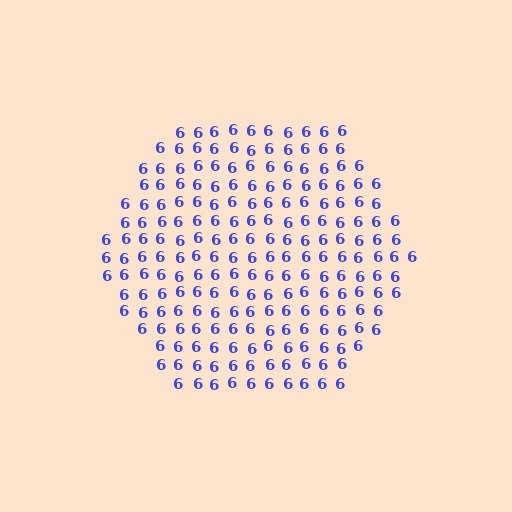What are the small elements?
The small elements are digit 6's.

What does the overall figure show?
The overall figure shows a hexagon.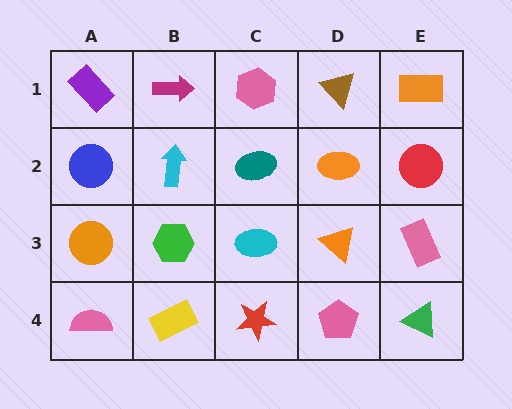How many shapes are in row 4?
5 shapes.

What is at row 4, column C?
A red star.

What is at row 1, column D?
A brown triangle.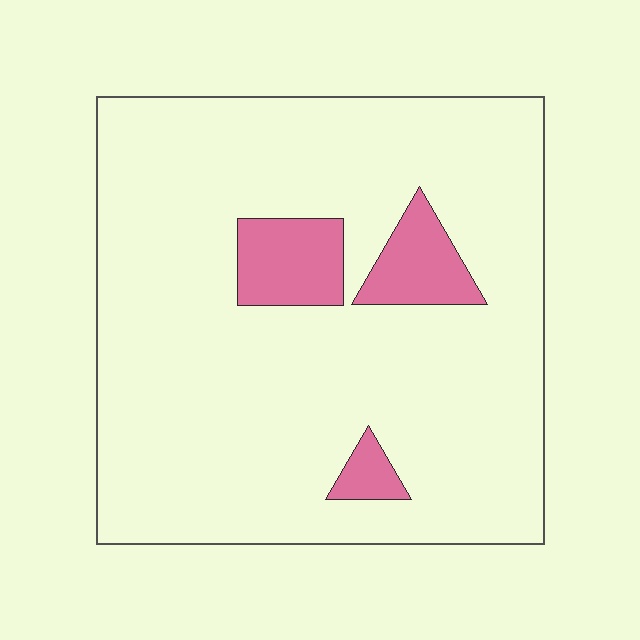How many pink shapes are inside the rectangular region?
3.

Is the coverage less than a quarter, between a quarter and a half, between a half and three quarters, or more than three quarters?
Less than a quarter.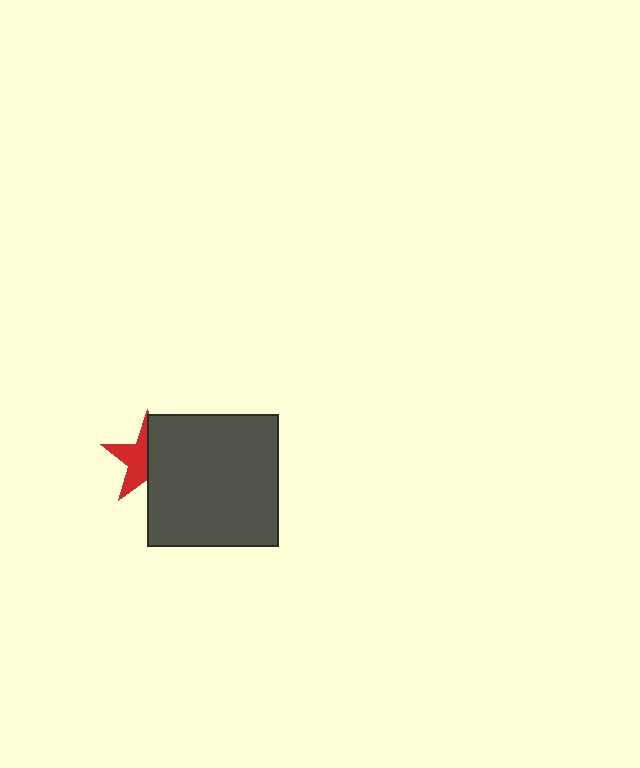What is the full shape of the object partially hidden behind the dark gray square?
The partially hidden object is a red star.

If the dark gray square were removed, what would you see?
You would see the complete red star.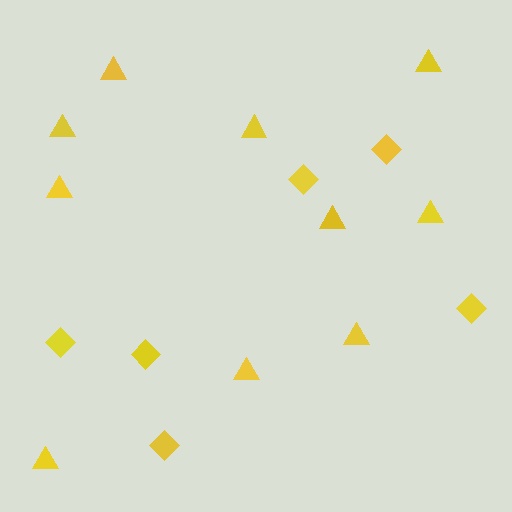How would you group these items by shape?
There are 2 groups: one group of triangles (10) and one group of diamonds (6).